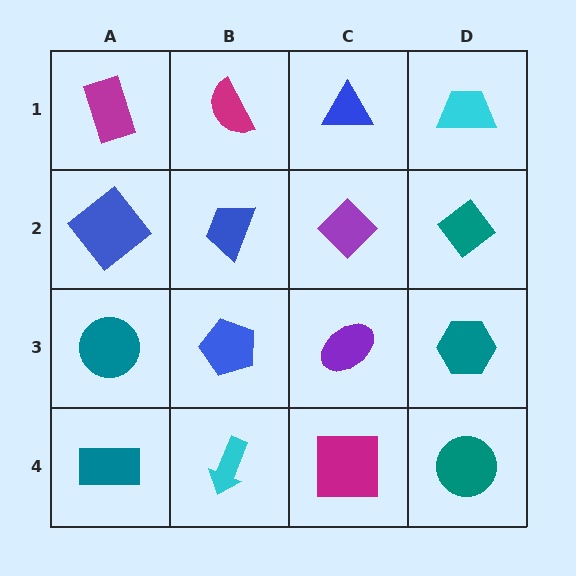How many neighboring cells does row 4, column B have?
3.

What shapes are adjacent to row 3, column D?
A teal diamond (row 2, column D), a teal circle (row 4, column D), a purple ellipse (row 3, column C).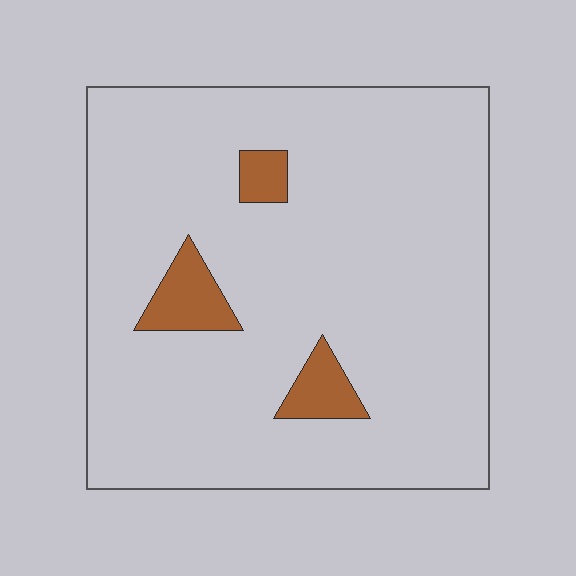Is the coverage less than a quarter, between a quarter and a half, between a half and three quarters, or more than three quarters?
Less than a quarter.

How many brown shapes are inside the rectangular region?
3.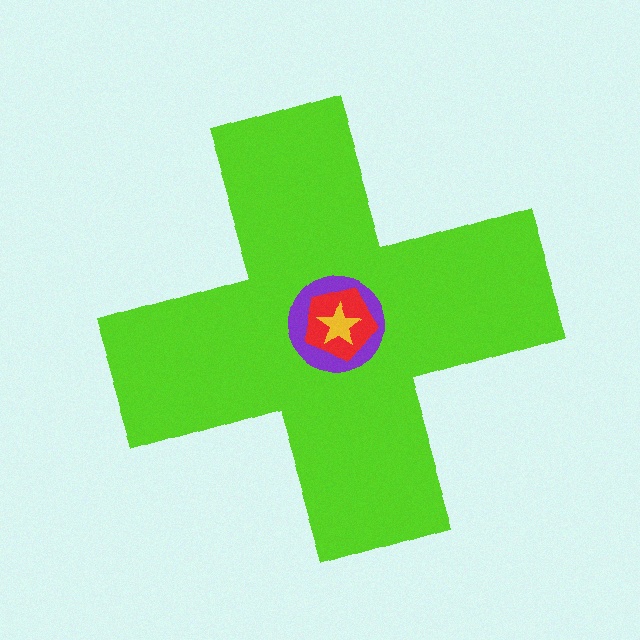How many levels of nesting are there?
4.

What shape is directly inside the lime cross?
The purple circle.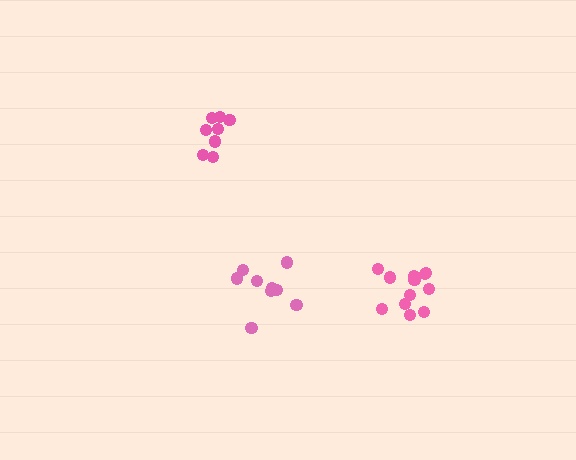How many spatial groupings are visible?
There are 3 spatial groupings.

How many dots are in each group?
Group 1: 8 dots, Group 2: 12 dots, Group 3: 9 dots (29 total).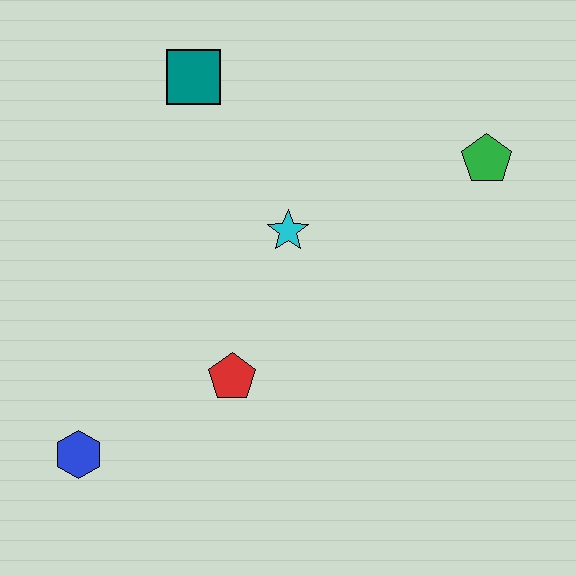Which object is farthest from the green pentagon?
The blue hexagon is farthest from the green pentagon.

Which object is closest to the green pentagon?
The cyan star is closest to the green pentagon.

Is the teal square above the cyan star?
Yes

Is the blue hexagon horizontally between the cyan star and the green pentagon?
No